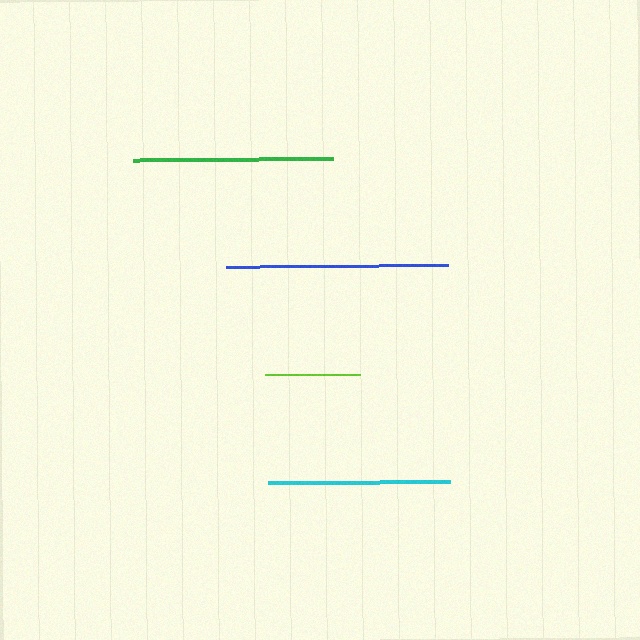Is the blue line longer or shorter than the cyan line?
The blue line is longer than the cyan line.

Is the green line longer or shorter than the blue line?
The blue line is longer than the green line.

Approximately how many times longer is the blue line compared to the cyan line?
The blue line is approximately 1.2 times the length of the cyan line.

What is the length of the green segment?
The green segment is approximately 200 pixels long.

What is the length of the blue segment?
The blue segment is approximately 222 pixels long.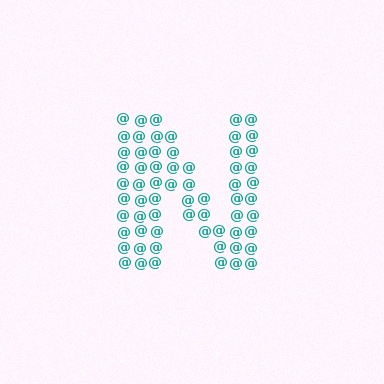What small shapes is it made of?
It is made of small at signs.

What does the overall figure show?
The overall figure shows the letter N.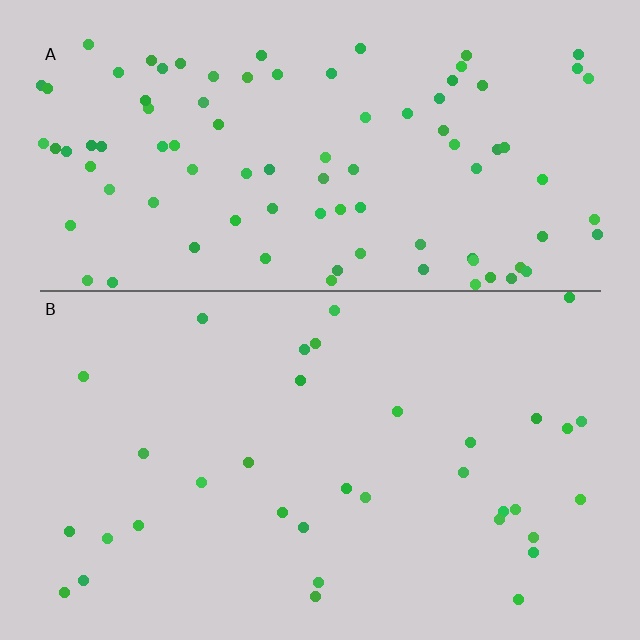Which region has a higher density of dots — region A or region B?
A (the top).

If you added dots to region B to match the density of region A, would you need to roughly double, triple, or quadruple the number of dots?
Approximately triple.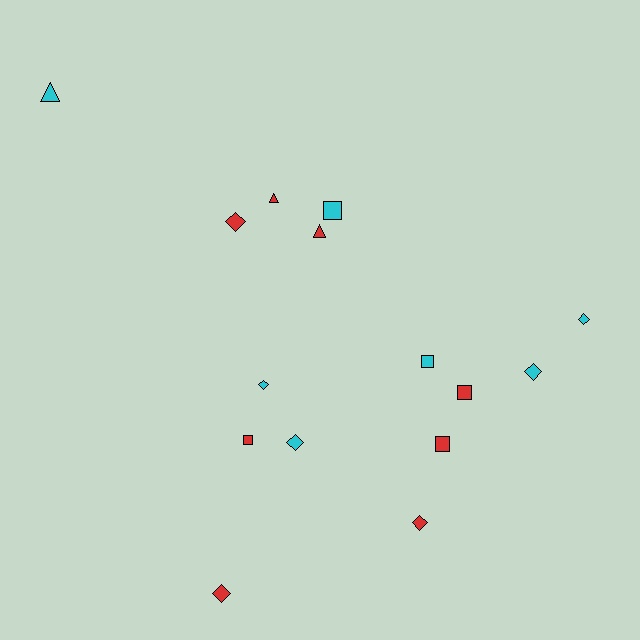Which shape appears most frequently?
Diamond, with 7 objects.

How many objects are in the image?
There are 15 objects.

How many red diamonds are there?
There are 3 red diamonds.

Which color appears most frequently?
Red, with 8 objects.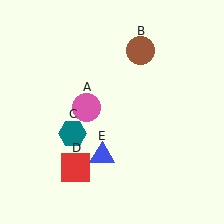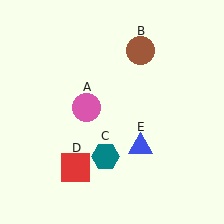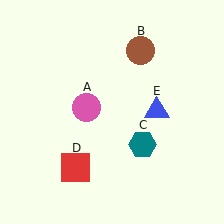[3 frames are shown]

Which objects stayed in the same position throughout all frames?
Pink circle (object A) and brown circle (object B) and red square (object D) remained stationary.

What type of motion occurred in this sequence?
The teal hexagon (object C), blue triangle (object E) rotated counterclockwise around the center of the scene.